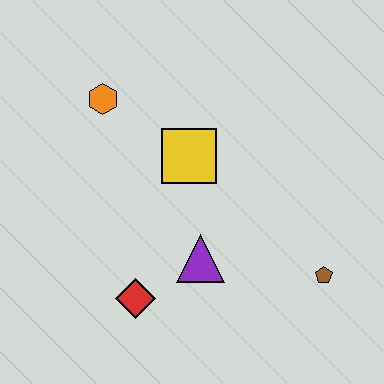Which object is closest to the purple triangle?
The red diamond is closest to the purple triangle.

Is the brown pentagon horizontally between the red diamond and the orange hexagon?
No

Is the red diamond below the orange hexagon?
Yes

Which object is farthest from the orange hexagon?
The brown pentagon is farthest from the orange hexagon.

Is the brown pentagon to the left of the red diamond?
No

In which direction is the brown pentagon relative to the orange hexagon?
The brown pentagon is to the right of the orange hexagon.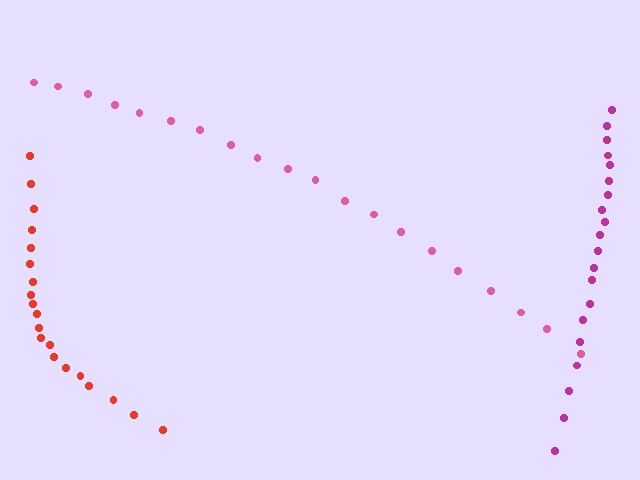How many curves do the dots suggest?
There are 3 distinct paths.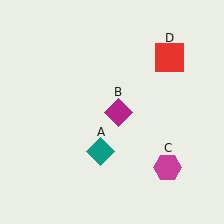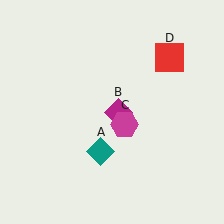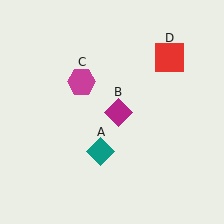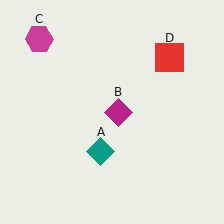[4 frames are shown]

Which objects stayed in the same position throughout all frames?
Teal diamond (object A) and magenta diamond (object B) and red square (object D) remained stationary.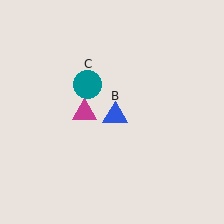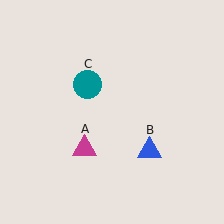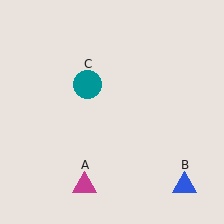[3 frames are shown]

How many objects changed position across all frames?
2 objects changed position: magenta triangle (object A), blue triangle (object B).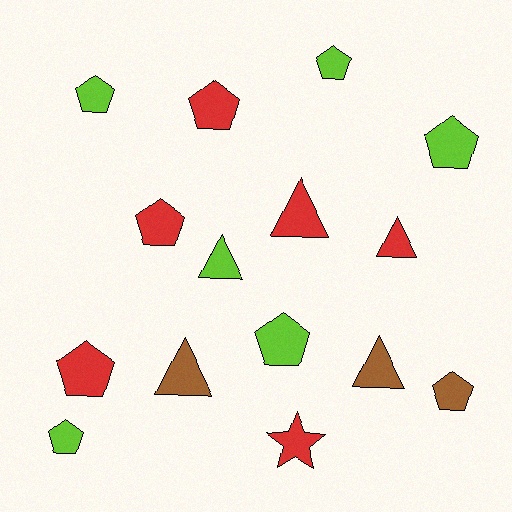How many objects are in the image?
There are 15 objects.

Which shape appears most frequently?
Pentagon, with 9 objects.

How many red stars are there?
There is 1 red star.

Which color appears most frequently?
Red, with 6 objects.